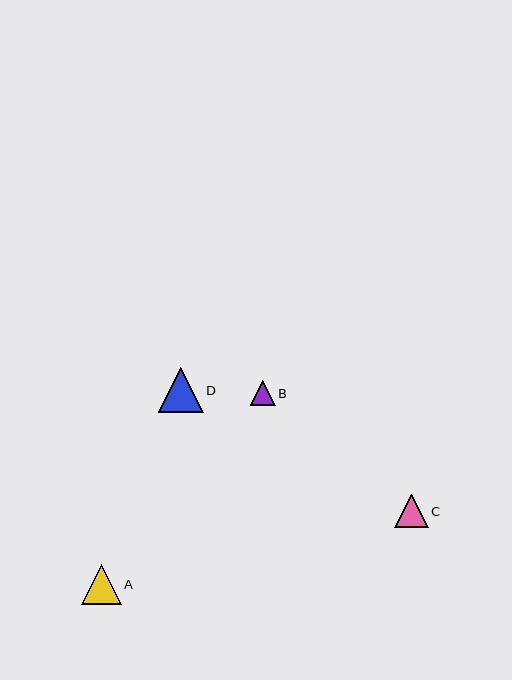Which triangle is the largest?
Triangle D is the largest with a size of approximately 45 pixels.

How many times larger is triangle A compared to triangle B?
Triangle A is approximately 1.6 times the size of triangle B.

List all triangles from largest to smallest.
From largest to smallest: D, A, C, B.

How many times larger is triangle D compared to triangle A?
Triangle D is approximately 1.1 times the size of triangle A.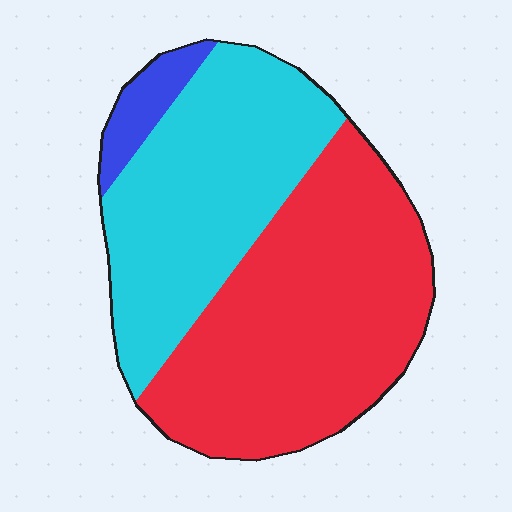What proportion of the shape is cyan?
Cyan takes up about two fifths (2/5) of the shape.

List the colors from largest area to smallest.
From largest to smallest: red, cyan, blue.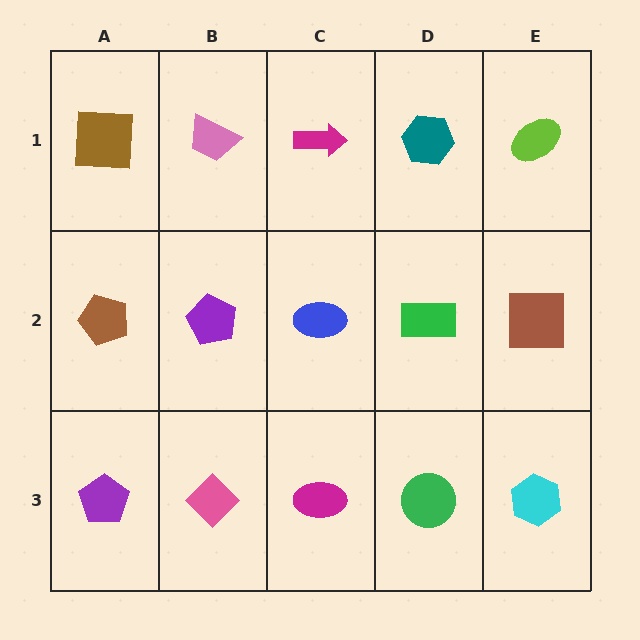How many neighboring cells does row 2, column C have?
4.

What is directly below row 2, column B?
A pink diamond.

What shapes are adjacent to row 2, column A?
A brown square (row 1, column A), a purple pentagon (row 3, column A), a purple pentagon (row 2, column B).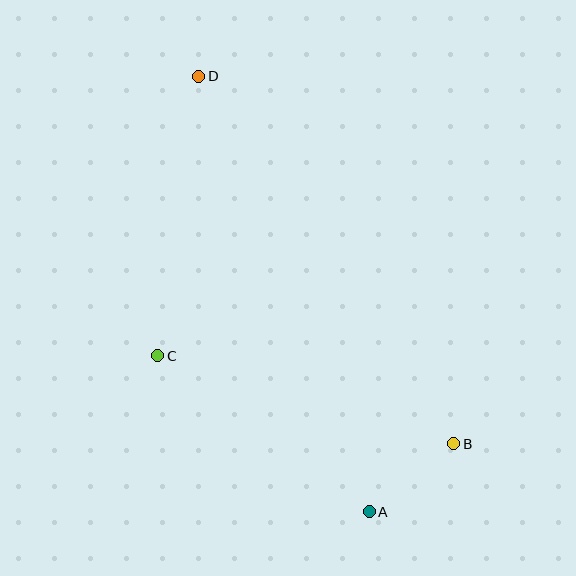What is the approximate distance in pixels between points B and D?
The distance between B and D is approximately 447 pixels.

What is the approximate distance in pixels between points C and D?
The distance between C and D is approximately 282 pixels.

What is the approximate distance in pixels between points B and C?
The distance between B and C is approximately 309 pixels.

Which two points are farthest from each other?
Points A and D are farthest from each other.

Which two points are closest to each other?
Points A and B are closest to each other.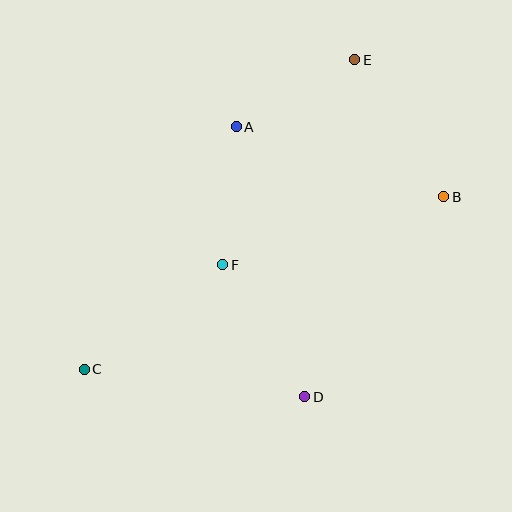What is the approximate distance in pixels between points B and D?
The distance between B and D is approximately 244 pixels.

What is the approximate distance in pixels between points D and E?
The distance between D and E is approximately 341 pixels.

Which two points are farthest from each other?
Points C and E are farthest from each other.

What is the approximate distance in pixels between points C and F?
The distance between C and F is approximately 174 pixels.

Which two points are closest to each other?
Points A and E are closest to each other.